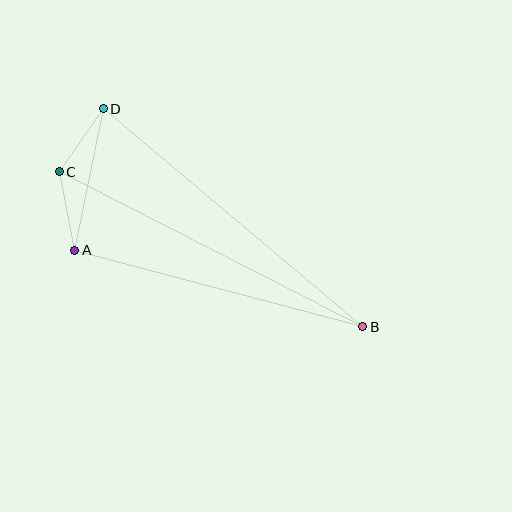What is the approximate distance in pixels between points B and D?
The distance between B and D is approximately 339 pixels.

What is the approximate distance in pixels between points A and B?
The distance between A and B is approximately 298 pixels.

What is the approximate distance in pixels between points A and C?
The distance between A and C is approximately 80 pixels.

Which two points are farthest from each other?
Points B and C are farthest from each other.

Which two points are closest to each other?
Points C and D are closest to each other.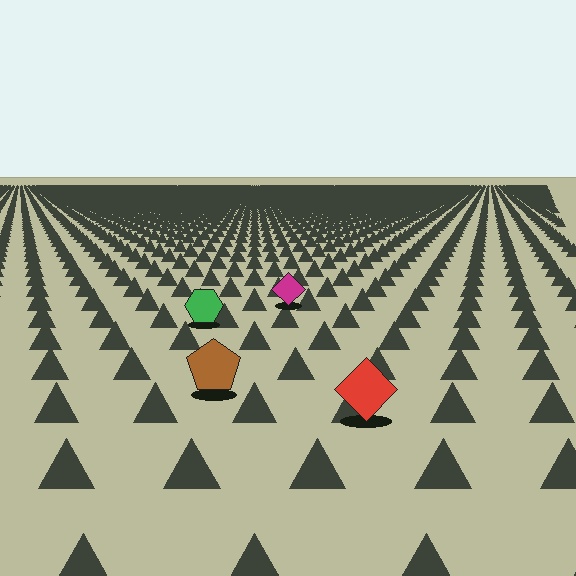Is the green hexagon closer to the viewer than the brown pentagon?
No. The brown pentagon is closer — you can tell from the texture gradient: the ground texture is coarser near it.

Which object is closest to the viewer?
The red diamond is closest. The texture marks near it are larger and more spread out.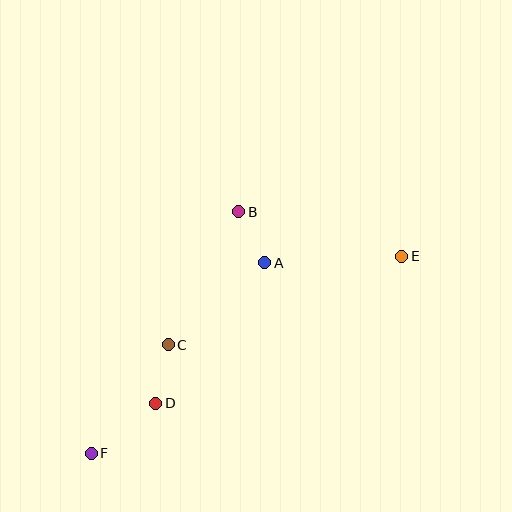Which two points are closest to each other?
Points A and B are closest to each other.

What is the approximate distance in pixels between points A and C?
The distance between A and C is approximately 127 pixels.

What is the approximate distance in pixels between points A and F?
The distance between A and F is approximately 258 pixels.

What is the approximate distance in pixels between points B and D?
The distance between B and D is approximately 209 pixels.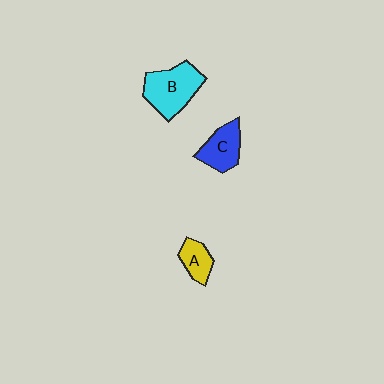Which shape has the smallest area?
Shape A (yellow).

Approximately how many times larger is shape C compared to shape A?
Approximately 1.4 times.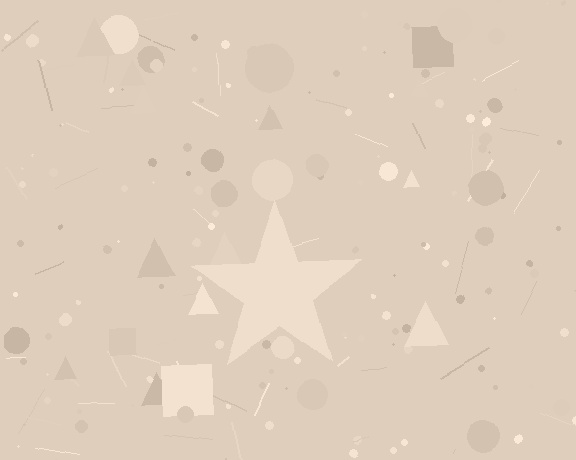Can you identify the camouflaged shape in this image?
The camouflaged shape is a star.